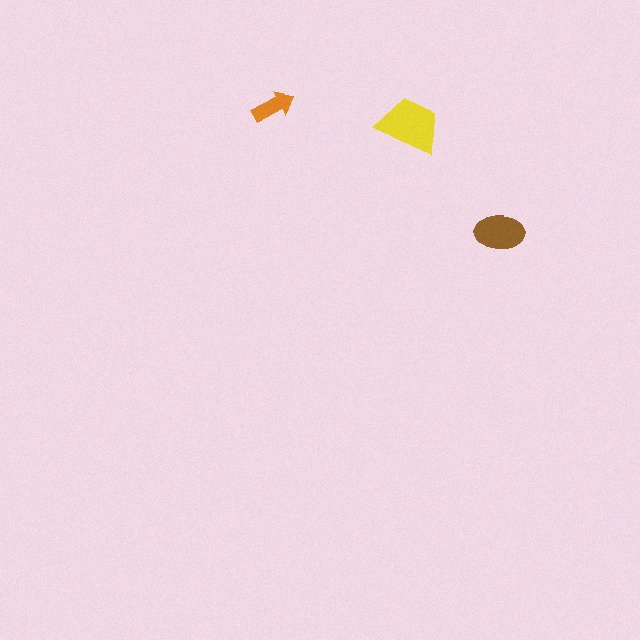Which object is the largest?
The yellow trapezoid.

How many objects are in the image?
There are 3 objects in the image.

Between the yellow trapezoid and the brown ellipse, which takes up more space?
The yellow trapezoid.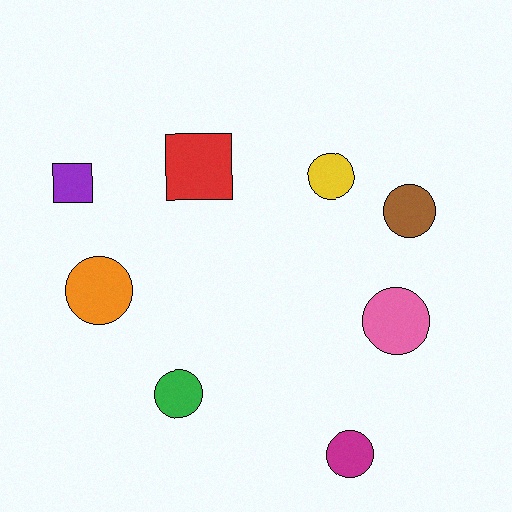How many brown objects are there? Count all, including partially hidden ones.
There is 1 brown object.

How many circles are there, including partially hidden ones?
There are 6 circles.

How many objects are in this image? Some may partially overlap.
There are 8 objects.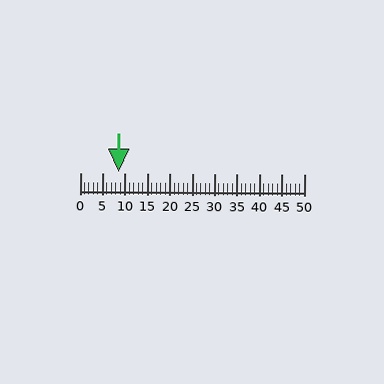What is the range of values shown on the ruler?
The ruler shows values from 0 to 50.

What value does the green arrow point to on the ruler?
The green arrow points to approximately 8.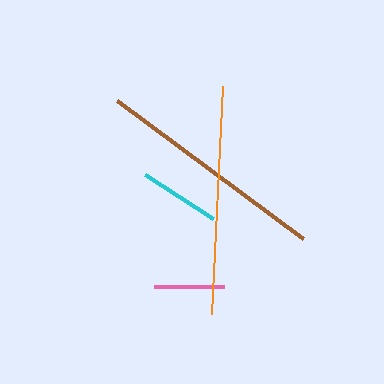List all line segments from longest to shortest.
From longest to shortest: brown, orange, cyan, pink.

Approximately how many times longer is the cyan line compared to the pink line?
The cyan line is approximately 1.2 times the length of the pink line.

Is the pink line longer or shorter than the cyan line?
The cyan line is longer than the pink line.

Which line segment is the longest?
The brown line is the longest at approximately 232 pixels.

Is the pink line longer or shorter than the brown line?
The brown line is longer than the pink line.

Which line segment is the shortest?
The pink line is the shortest at approximately 71 pixels.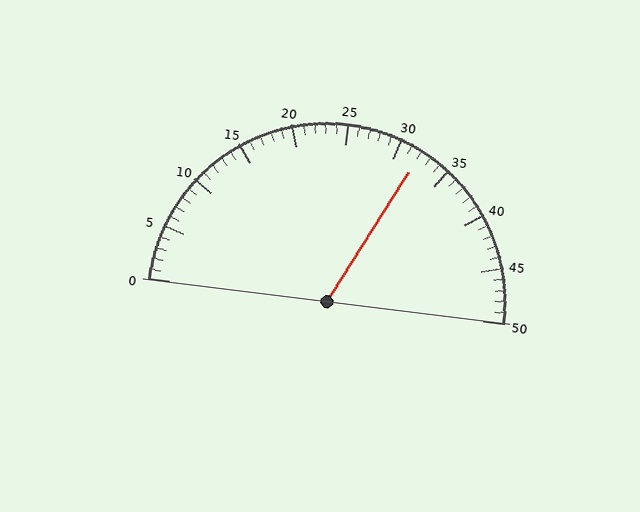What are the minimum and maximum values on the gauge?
The gauge ranges from 0 to 50.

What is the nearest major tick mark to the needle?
The nearest major tick mark is 30.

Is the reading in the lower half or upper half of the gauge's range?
The reading is in the upper half of the range (0 to 50).